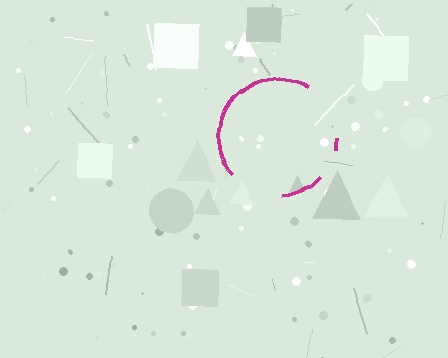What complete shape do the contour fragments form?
The contour fragments form a circle.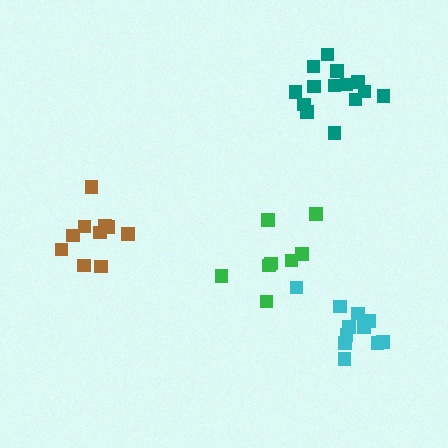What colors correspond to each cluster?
The clusters are colored: brown, cyan, green, teal.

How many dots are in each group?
Group 1: 10 dots, Group 2: 11 dots, Group 3: 9 dots, Group 4: 14 dots (44 total).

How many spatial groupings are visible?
There are 4 spatial groupings.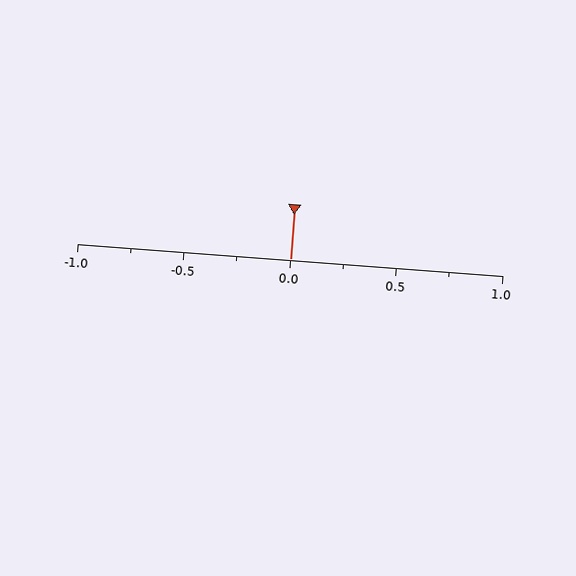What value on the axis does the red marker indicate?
The marker indicates approximately 0.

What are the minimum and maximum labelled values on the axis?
The axis runs from -1.0 to 1.0.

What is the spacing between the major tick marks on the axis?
The major ticks are spaced 0.5 apart.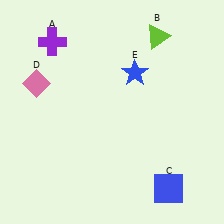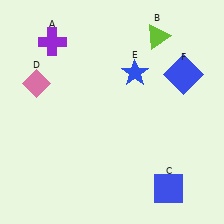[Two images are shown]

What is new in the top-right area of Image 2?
A blue square (F) was added in the top-right area of Image 2.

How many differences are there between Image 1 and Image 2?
There is 1 difference between the two images.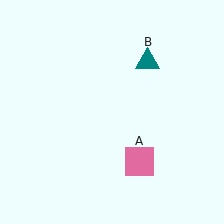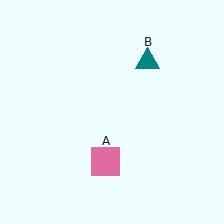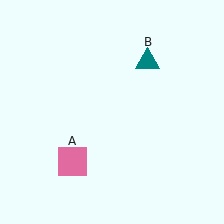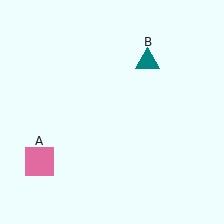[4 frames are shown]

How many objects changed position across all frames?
1 object changed position: pink square (object A).